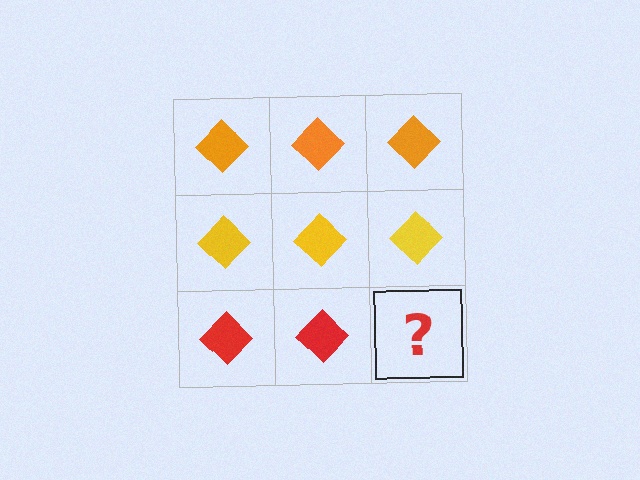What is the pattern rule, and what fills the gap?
The rule is that each row has a consistent color. The gap should be filled with a red diamond.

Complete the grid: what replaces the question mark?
The question mark should be replaced with a red diamond.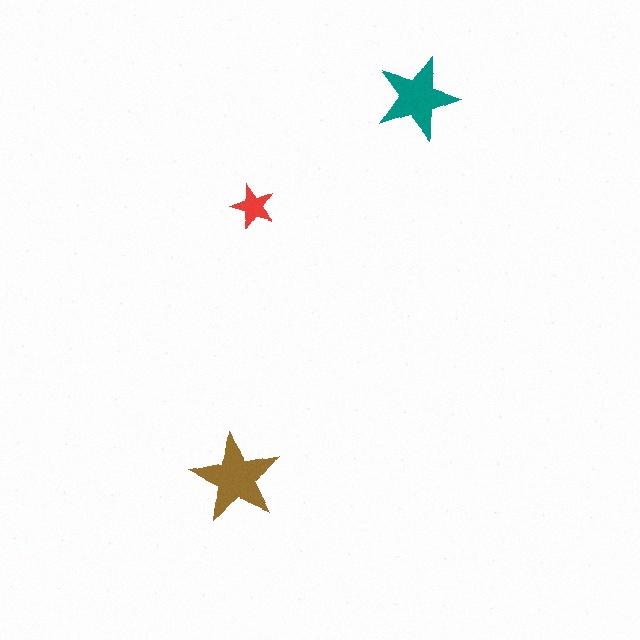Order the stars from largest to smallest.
the brown one, the teal one, the red one.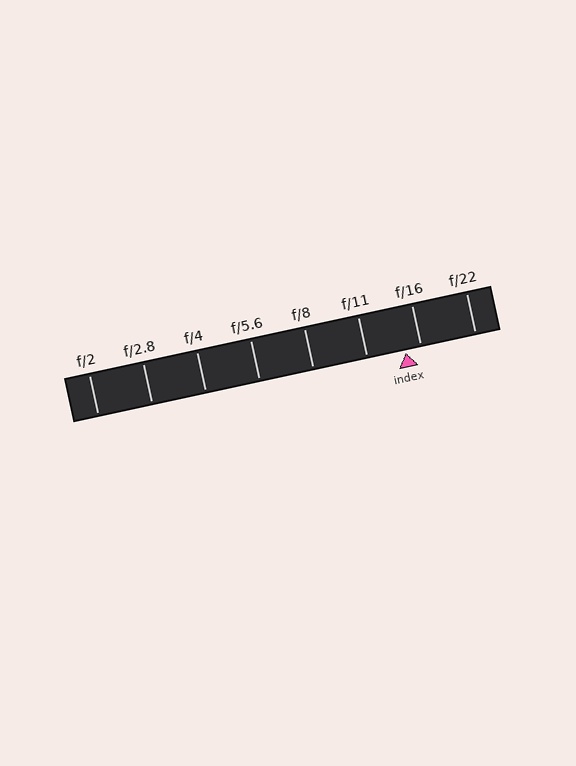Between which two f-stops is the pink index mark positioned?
The index mark is between f/11 and f/16.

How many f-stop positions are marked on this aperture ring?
There are 8 f-stop positions marked.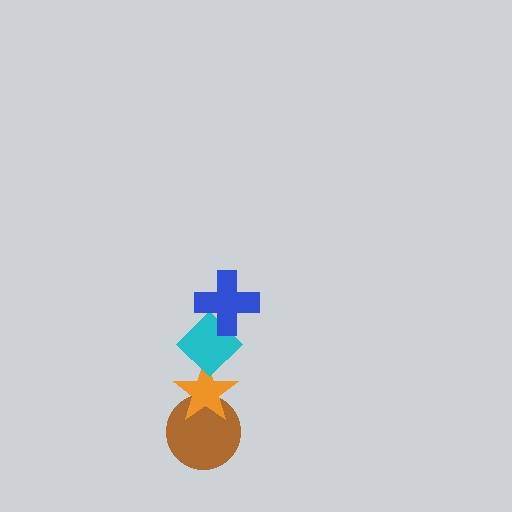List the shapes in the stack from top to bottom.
From top to bottom: the blue cross, the cyan diamond, the orange star, the brown circle.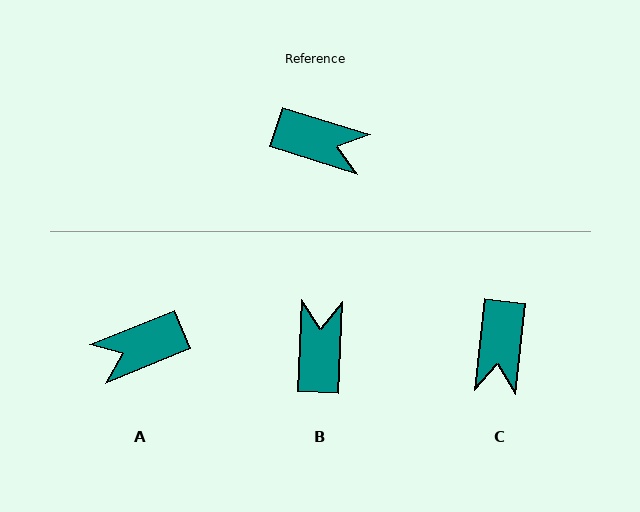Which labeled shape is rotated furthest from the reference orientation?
A, about 141 degrees away.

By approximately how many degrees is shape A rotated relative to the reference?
Approximately 141 degrees clockwise.